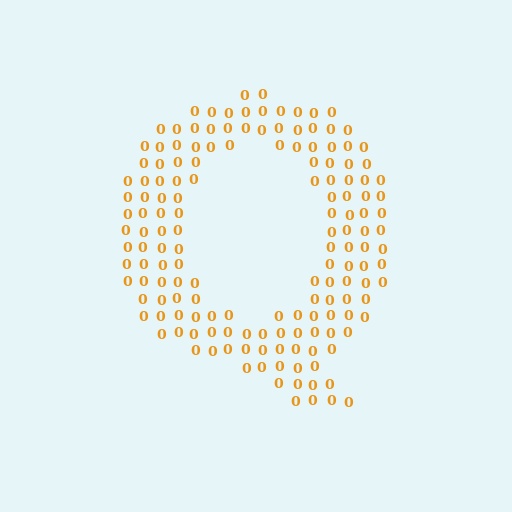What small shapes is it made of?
It is made of small digit 0's.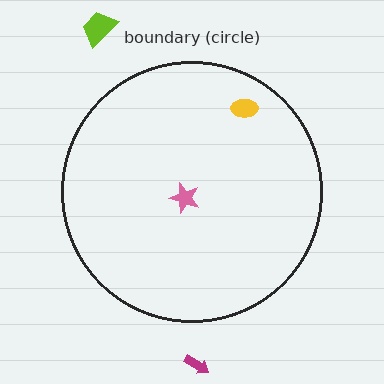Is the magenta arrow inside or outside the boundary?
Outside.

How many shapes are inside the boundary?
2 inside, 2 outside.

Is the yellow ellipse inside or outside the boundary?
Inside.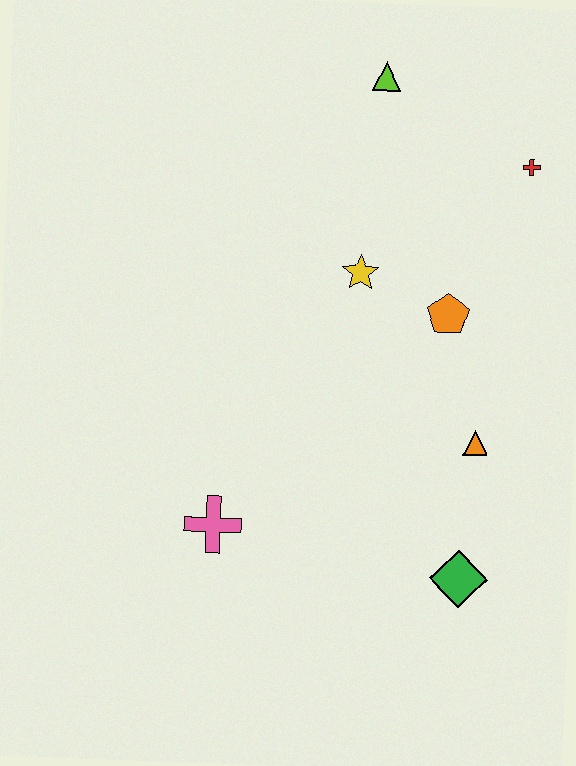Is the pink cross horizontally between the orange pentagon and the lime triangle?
No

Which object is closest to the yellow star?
The orange pentagon is closest to the yellow star.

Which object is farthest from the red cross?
The pink cross is farthest from the red cross.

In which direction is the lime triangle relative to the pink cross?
The lime triangle is above the pink cross.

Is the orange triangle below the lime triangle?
Yes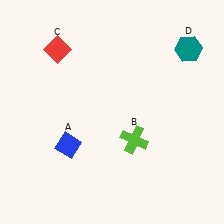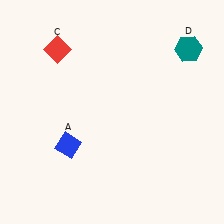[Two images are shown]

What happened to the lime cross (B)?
The lime cross (B) was removed in Image 2. It was in the bottom-right area of Image 1.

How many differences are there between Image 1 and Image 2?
There is 1 difference between the two images.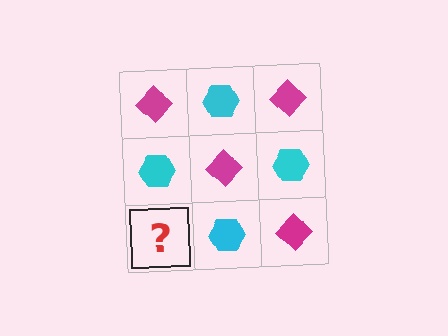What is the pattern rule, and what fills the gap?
The rule is that it alternates magenta diamond and cyan hexagon in a checkerboard pattern. The gap should be filled with a magenta diamond.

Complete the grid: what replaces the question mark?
The question mark should be replaced with a magenta diamond.